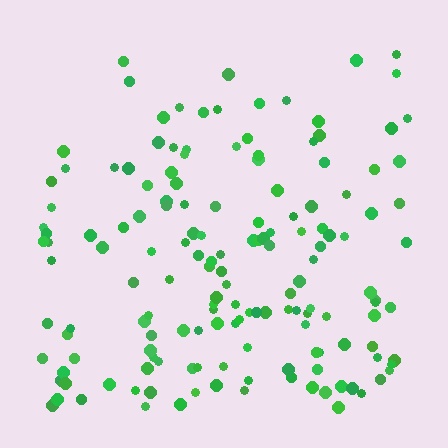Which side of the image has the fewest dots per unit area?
The top.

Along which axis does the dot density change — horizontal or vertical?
Vertical.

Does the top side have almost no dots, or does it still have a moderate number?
Still a moderate number, just noticeably fewer than the bottom.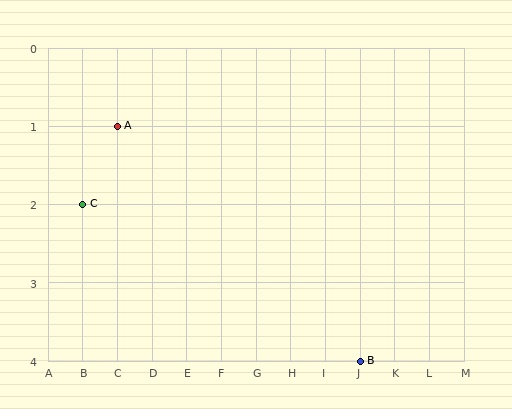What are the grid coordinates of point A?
Point A is at grid coordinates (C, 1).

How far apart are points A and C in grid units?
Points A and C are 1 column and 1 row apart (about 1.4 grid units diagonally).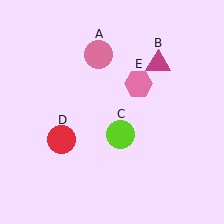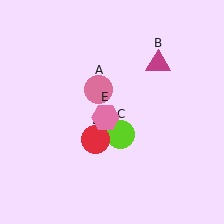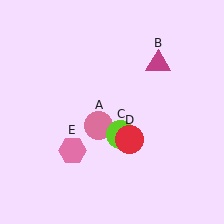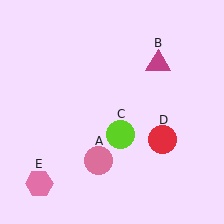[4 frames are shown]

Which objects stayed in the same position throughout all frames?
Magenta triangle (object B) and lime circle (object C) remained stationary.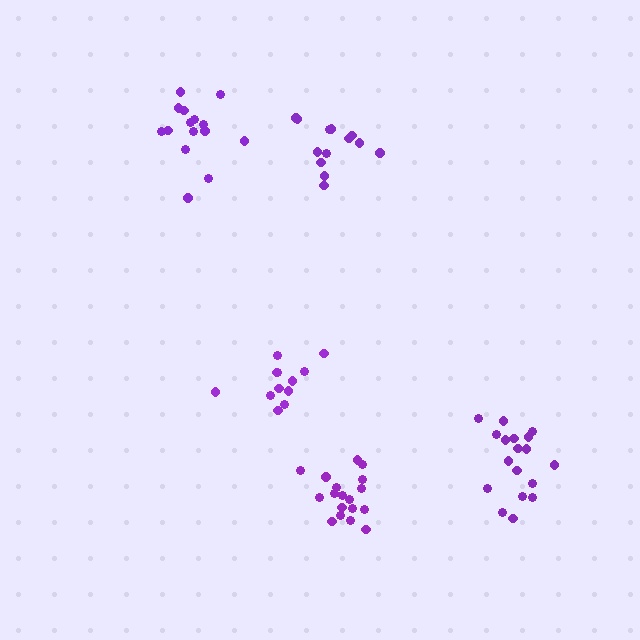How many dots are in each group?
Group 1: 18 dots, Group 2: 12 dots, Group 3: 18 dots, Group 4: 13 dots, Group 5: 15 dots (76 total).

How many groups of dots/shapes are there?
There are 5 groups.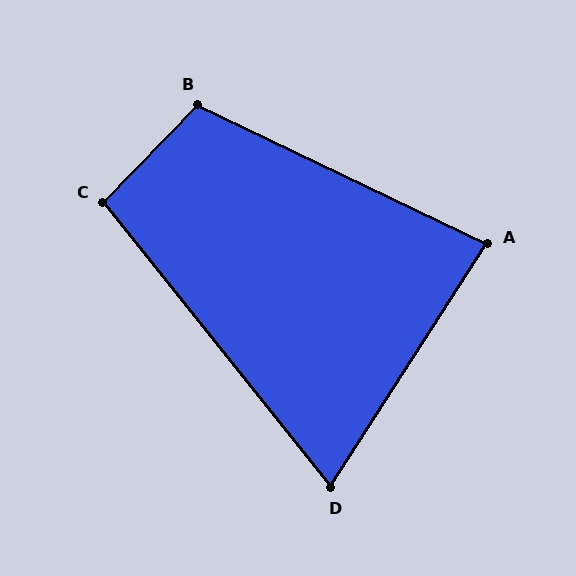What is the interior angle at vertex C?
Approximately 97 degrees (obtuse).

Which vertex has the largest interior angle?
B, at approximately 109 degrees.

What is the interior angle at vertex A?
Approximately 83 degrees (acute).